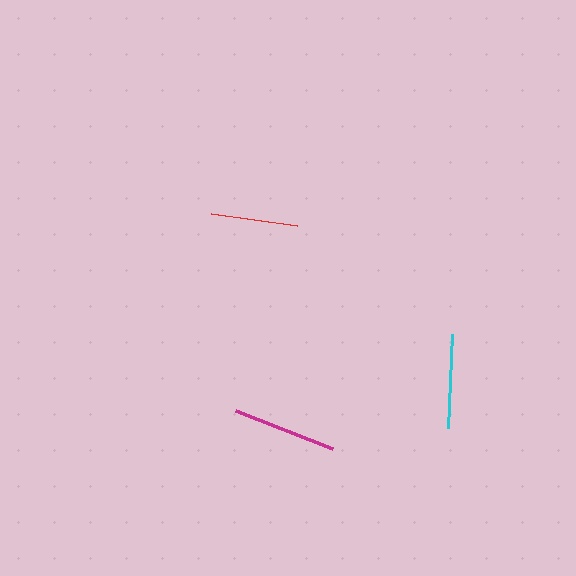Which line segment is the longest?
The magenta line is the longest at approximately 104 pixels.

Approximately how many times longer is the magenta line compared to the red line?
The magenta line is approximately 1.2 times the length of the red line.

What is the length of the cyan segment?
The cyan segment is approximately 94 pixels long.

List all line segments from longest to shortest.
From longest to shortest: magenta, cyan, red.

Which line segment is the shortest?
The red line is the shortest at approximately 87 pixels.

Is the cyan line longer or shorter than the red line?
The cyan line is longer than the red line.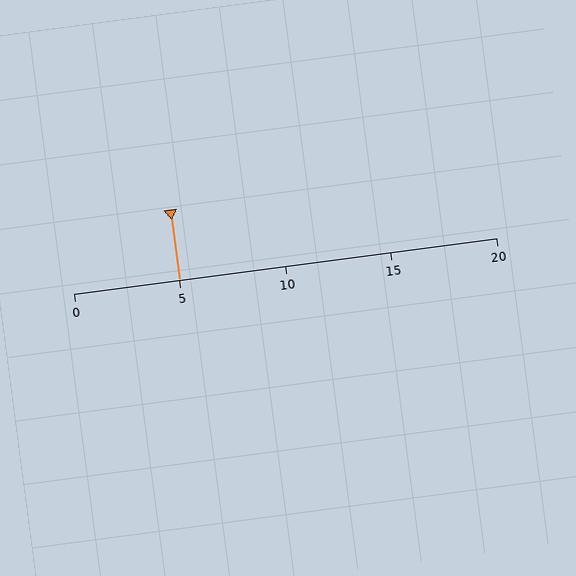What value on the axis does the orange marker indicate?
The marker indicates approximately 5.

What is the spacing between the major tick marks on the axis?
The major ticks are spaced 5 apart.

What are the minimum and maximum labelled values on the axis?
The axis runs from 0 to 20.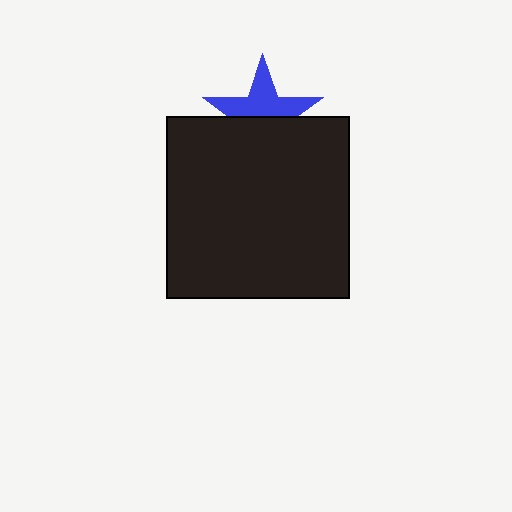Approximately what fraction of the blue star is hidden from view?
Roughly 49% of the blue star is hidden behind the black square.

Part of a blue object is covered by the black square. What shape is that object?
It is a star.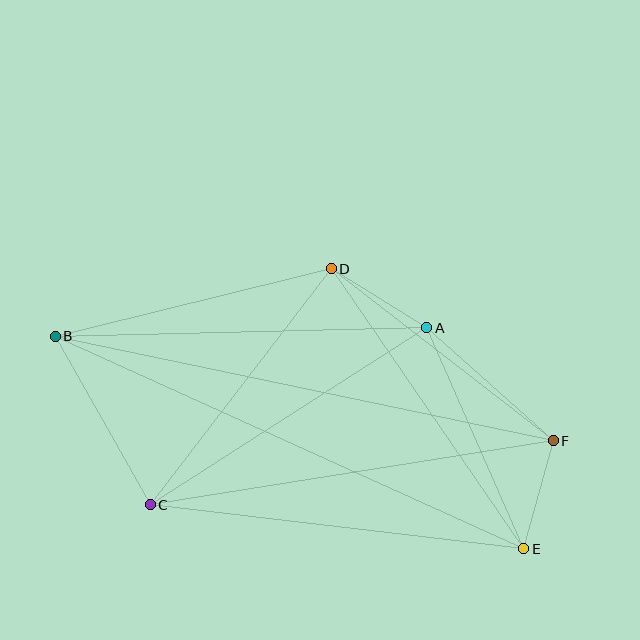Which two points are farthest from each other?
Points B and E are farthest from each other.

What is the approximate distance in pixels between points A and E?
The distance between A and E is approximately 242 pixels.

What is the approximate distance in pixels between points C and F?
The distance between C and F is approximately 408 pixels.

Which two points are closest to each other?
Points A and D are closest to each other.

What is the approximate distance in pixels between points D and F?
The distance between D and F is approximately 281 pixels.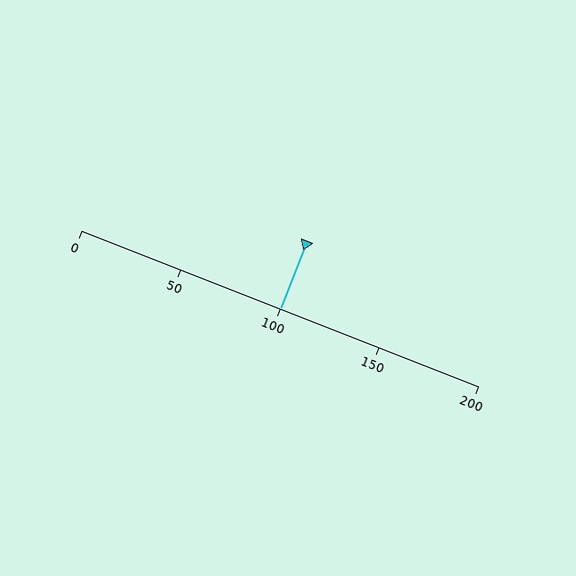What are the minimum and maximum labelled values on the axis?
The axis runs from 0 to 200.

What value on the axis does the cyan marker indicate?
The marker indicates approximately 100.